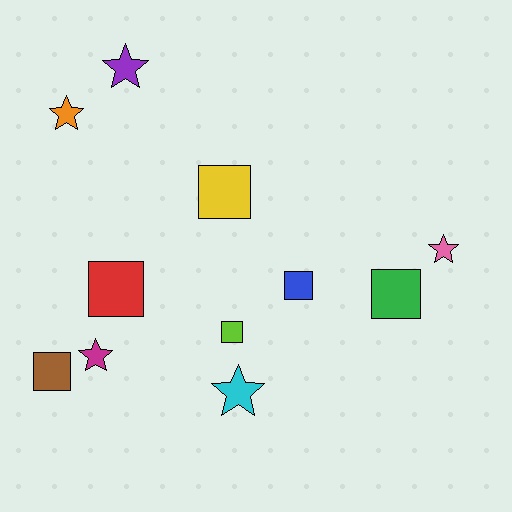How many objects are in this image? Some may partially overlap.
There are 11 objects.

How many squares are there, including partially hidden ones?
There are 6 squares.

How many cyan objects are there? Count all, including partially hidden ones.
There is 1 cyan object.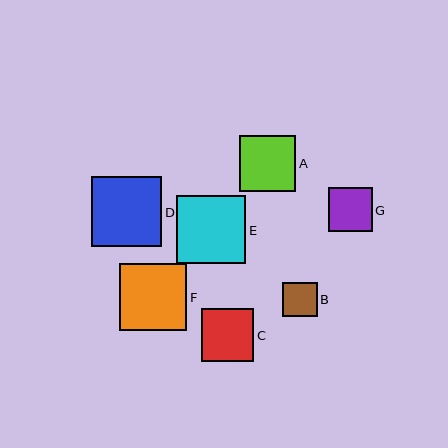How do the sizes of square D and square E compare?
Square D and square E are approximately the same size.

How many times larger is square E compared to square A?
Square E is approximately 1.2 times the size of square A.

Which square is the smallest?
Square B is the smallest with a size of approximately 34 pixels.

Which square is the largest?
Square D is the largest with a size of approximately 70 pixels.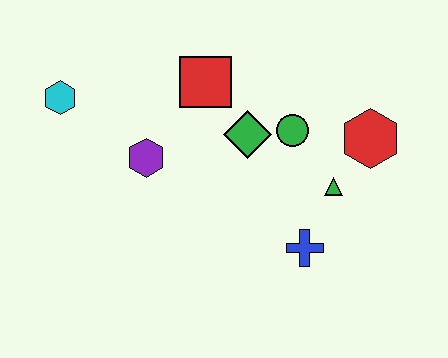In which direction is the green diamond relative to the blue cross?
The green diamond is above the blue cross.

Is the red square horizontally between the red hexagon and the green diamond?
No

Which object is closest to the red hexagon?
The green triangle is closest to the red hexagon.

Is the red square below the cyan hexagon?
No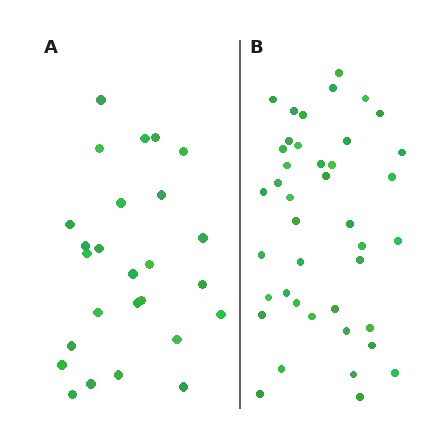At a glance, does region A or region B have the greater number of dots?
Region B (the right region) has more dots.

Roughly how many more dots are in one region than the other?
Region B has approximately 15 more dots than region A.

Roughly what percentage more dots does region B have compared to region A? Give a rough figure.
About 60% more.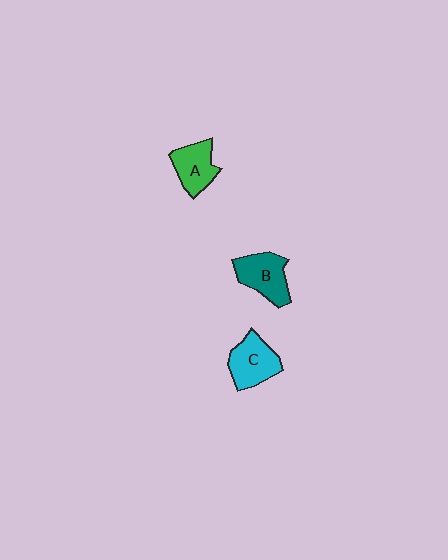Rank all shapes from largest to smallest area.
From largest to smallest: B (teal), C (cyan), A (green).